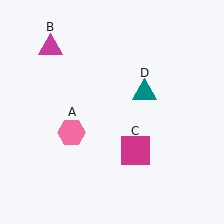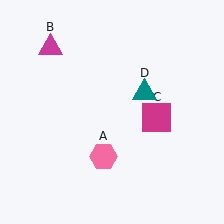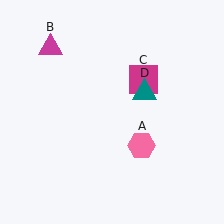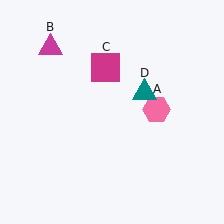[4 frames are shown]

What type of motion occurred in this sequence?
The pink hexagon (object A), magenta square (object C) rotated counterclockwise around the center of the scene.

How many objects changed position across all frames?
2 objects changed position: pink hexagon (object A), magenta square (object C).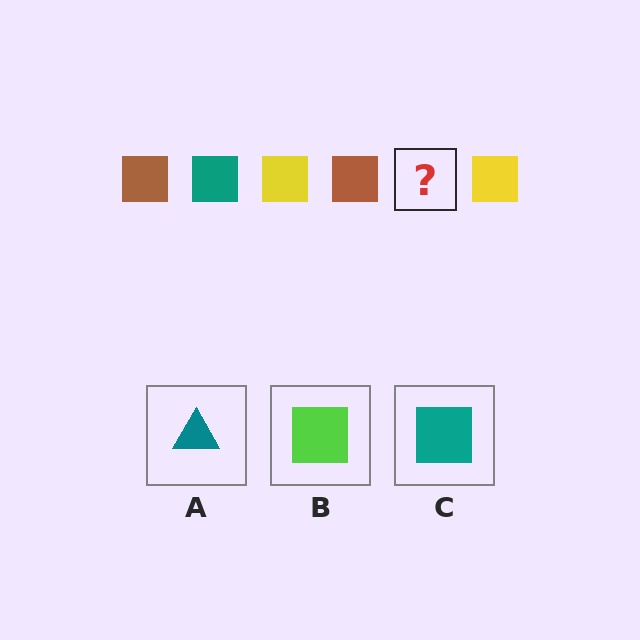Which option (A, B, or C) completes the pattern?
C.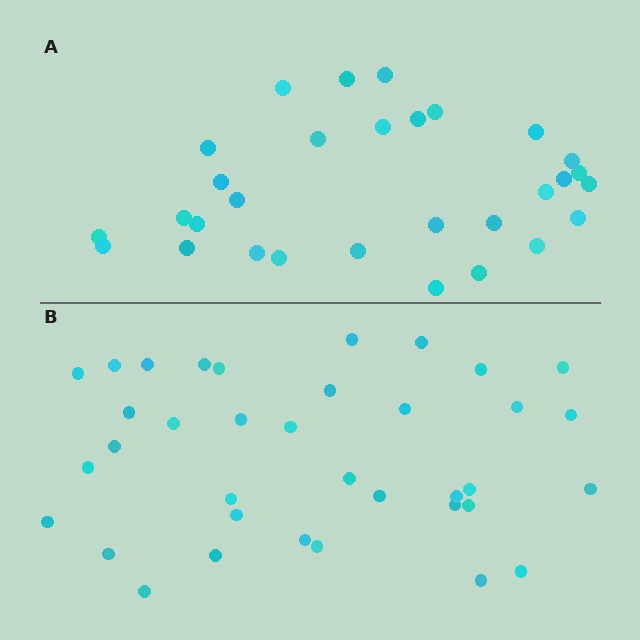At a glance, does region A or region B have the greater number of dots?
Region B (the bottom region) has more dots.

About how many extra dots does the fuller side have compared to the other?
Region B has about 6 more dots than region A.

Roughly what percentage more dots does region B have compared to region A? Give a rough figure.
About 20% more.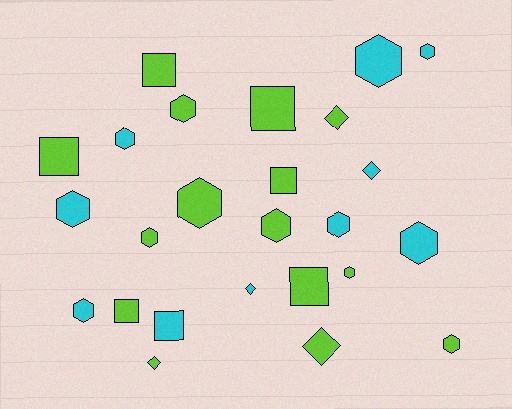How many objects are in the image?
There are 25 objects.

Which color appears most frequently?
Lime, with 15 objects.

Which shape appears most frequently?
Hexagon, with 13 objects.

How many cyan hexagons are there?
There are 7 cyan hexagons.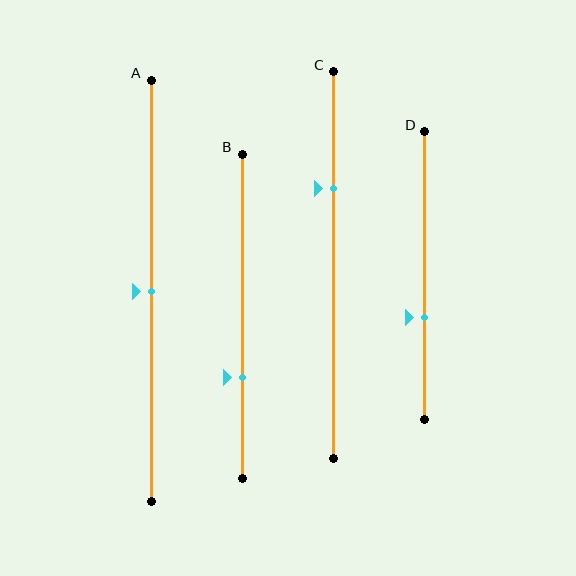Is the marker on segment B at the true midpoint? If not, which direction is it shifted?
No, the marker on segment B is shifted downward by about 19% of the segment length.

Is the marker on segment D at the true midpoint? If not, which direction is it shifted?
No, the marker on segment D is shifted downward by about 15% of the segment length.